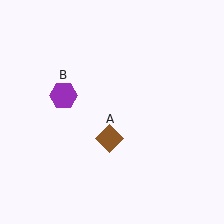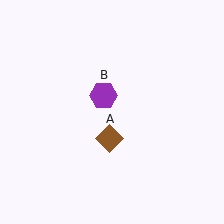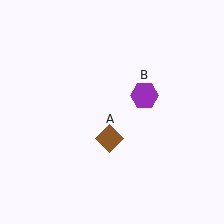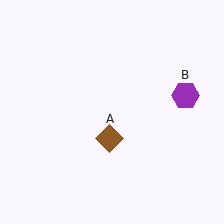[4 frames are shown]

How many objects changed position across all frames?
1 object changed position: purple hexagon (object B).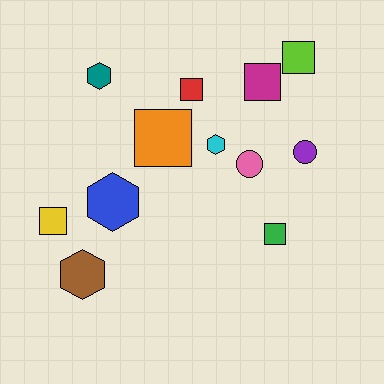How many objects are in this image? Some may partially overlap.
There are 12 objects.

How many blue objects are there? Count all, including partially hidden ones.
There is 1 blue object.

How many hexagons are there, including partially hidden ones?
There are 4 hexagons.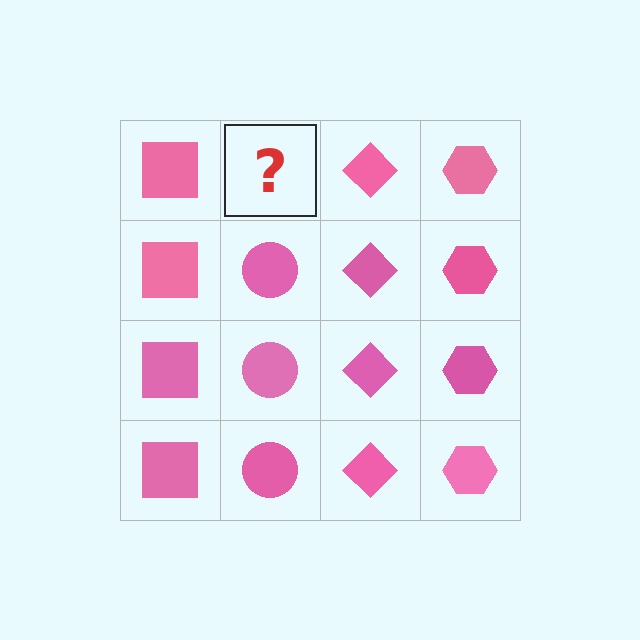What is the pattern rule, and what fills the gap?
The rule is that each column has a consistent shape. The gap should be filled with a pink circle.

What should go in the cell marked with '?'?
The missing cell should contain a pink circle.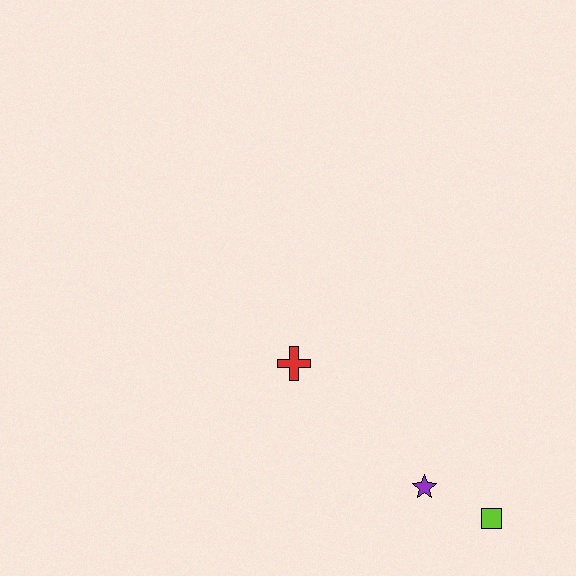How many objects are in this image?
There are 3 objects.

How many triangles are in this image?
There are no triangles.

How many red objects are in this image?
There is 1 red object.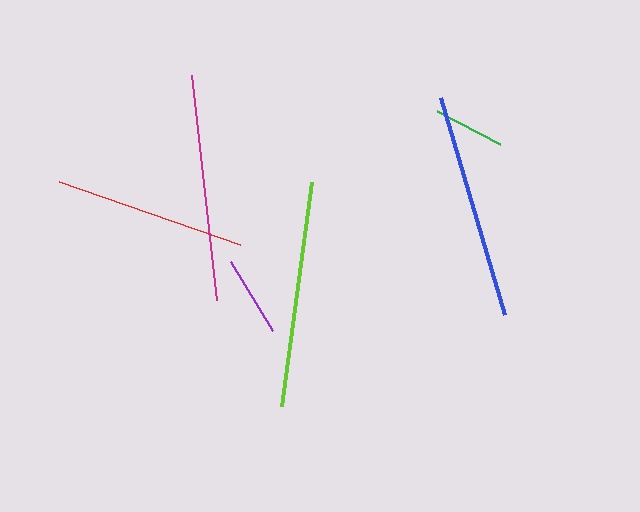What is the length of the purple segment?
The purple segment is approximately 81 pixels long.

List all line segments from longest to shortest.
From longest to shortest: blue, magenta, lime, red, purple, green.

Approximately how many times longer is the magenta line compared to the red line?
The magenta line is approximately 1.2 times the length of the red line.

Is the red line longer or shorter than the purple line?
The red line is longer than the purple line.